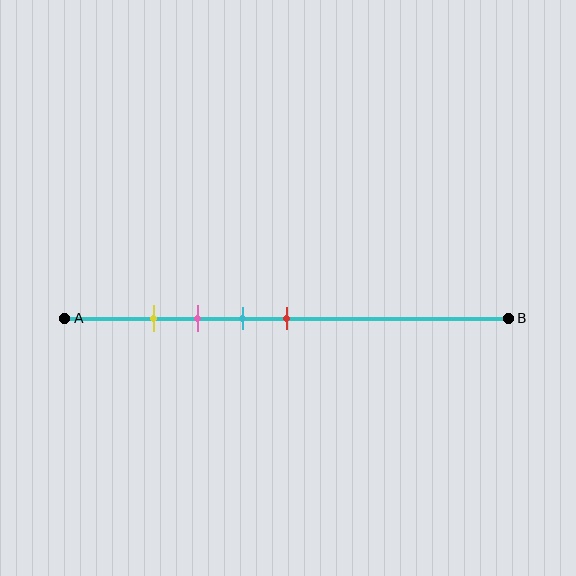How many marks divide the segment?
There are 4 marks dividing the segment.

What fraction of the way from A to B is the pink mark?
The pink mark is approximately 30% (0.3) of the way from A to B.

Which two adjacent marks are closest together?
The yellow and pink marks are the closest adjacent pair.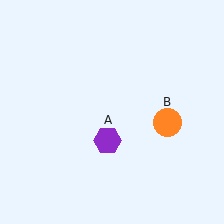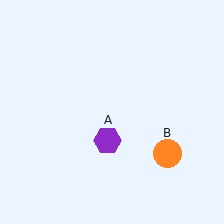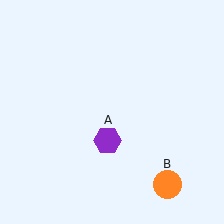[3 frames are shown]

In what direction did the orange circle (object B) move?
The orange circle (object B) moved down.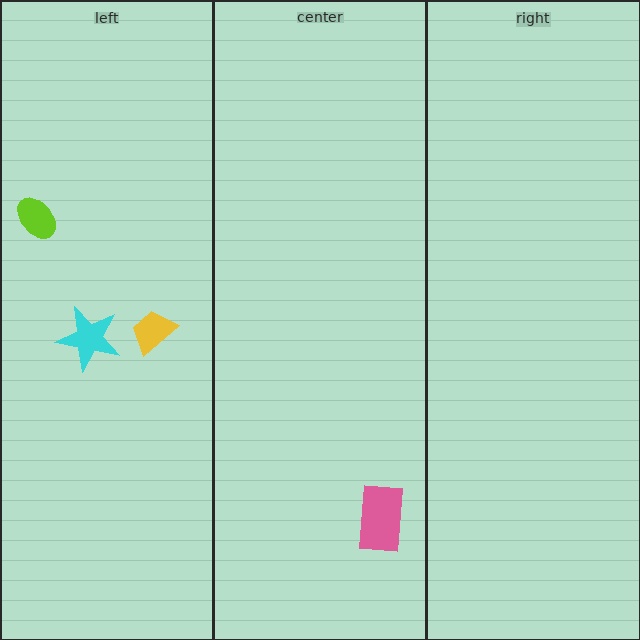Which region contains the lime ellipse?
The left region.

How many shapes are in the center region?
1.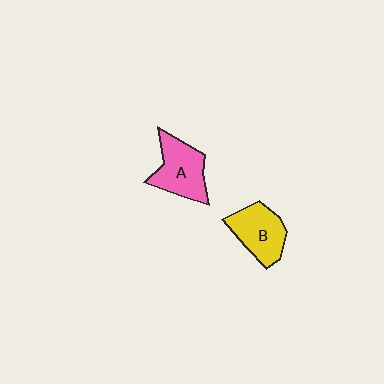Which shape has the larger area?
Shape A (pink).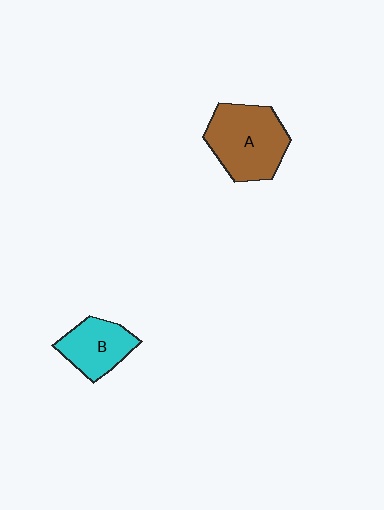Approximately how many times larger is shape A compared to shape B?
Approximately 1.5 times.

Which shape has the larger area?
Shape A (brown).